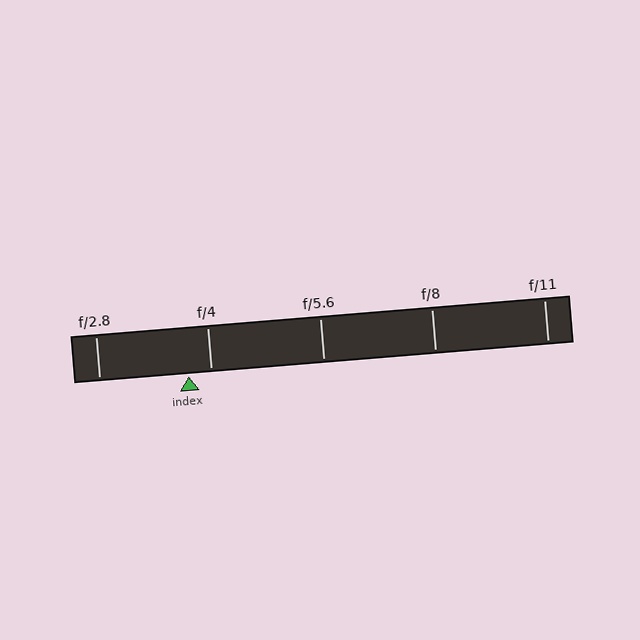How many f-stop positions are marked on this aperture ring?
There are 5 f-stop positions marked.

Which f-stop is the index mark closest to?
The index mark is closest to f/4.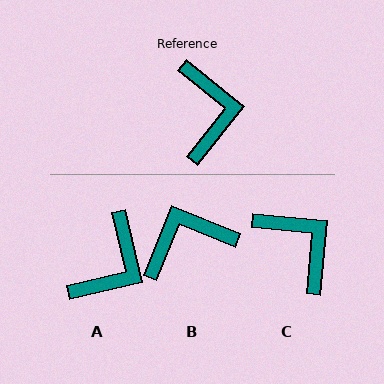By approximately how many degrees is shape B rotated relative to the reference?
Approximately 106 degrees counter-clockwise.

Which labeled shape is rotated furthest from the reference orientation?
B, about 106 degrees away.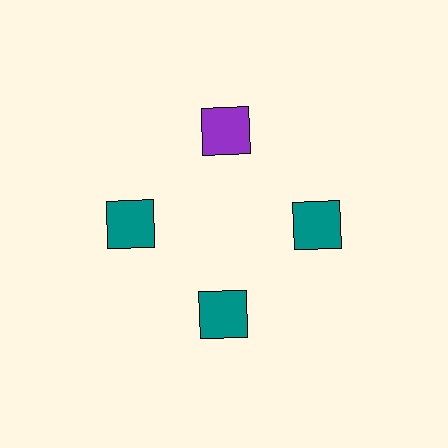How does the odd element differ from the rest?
It has a different color: purple instead of teal.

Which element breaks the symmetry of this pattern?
The purple square at roughly the 12 o'clock position breaks the symmetry. All other shapes are teal squares.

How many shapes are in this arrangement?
There are 4 shapes arranged in a ring pattern.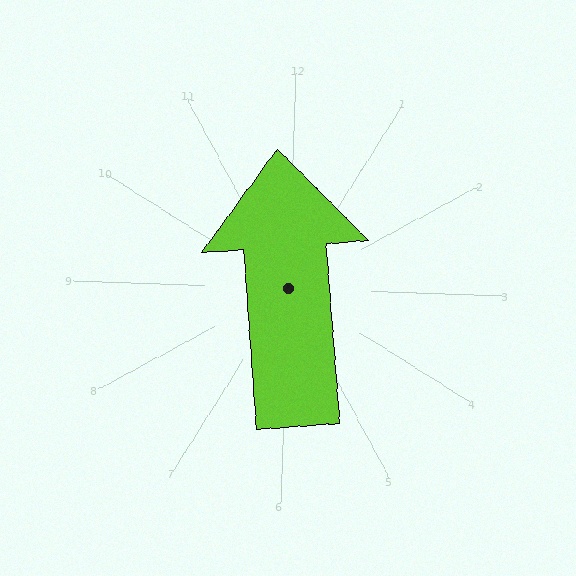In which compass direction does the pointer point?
North.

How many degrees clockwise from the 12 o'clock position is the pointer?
Approximately 354 degrees.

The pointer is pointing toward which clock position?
Roughly 12 o'clock.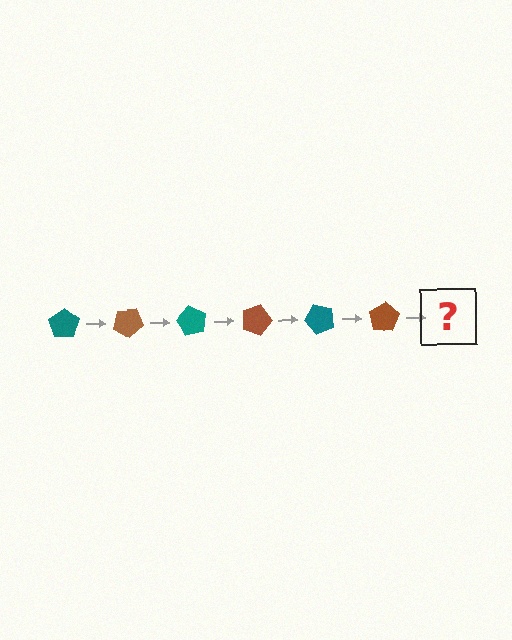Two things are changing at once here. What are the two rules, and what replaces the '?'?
The two rules are that it rotates 30 degrees each step and the color cycles through teal and brown. The '?' should be a teal pentagon, rotated 180 degrees from the start.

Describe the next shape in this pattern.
It should be a teal pentagon, rotated 180 degrees from the start.